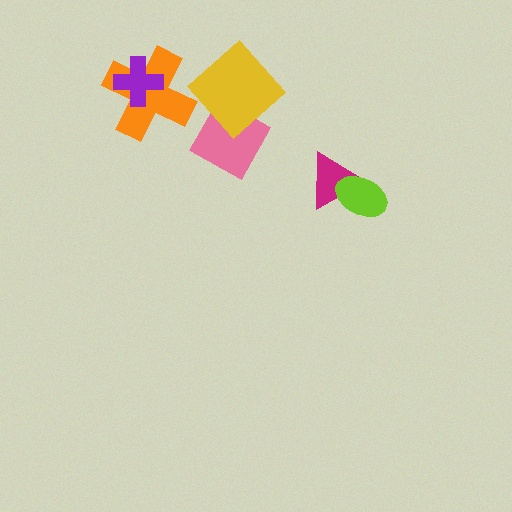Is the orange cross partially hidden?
Yes, it is partially covered by another shape.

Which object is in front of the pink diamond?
The yellow diamond is in front of the pink diamond.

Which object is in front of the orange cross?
The purple cross is in front of the orange cross.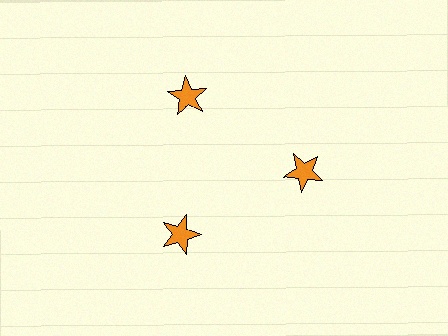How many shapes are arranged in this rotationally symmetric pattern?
There are 3 shapes, arranged in 3 groups of 1.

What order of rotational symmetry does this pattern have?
This pattern has 3-fold rotational symmetry.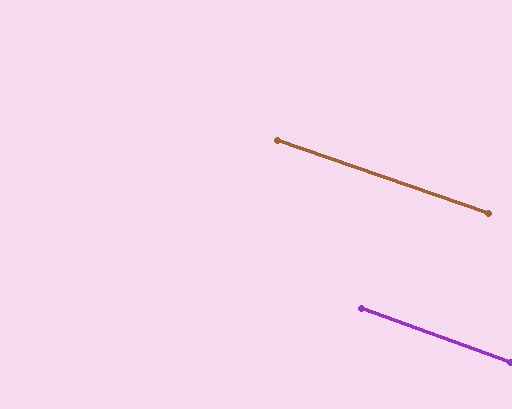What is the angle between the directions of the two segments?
Approximately 1 degree.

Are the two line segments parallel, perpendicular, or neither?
Parallel — their directions differ by only 0.8°.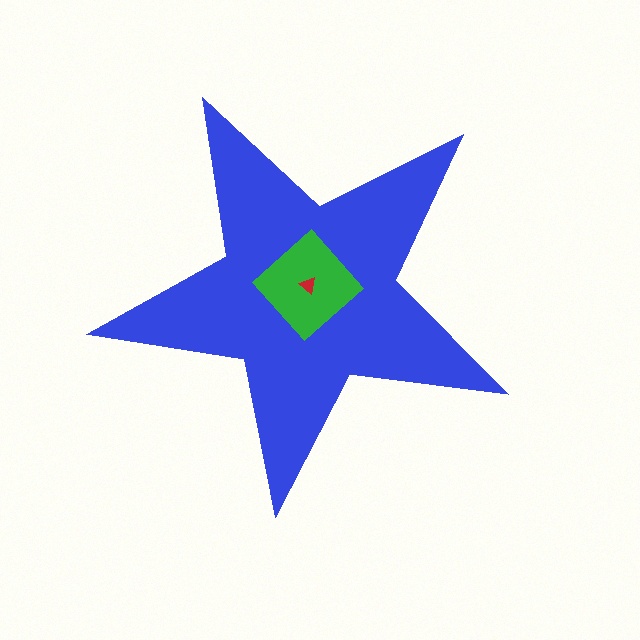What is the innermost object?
The red triangle.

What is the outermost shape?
The blue star.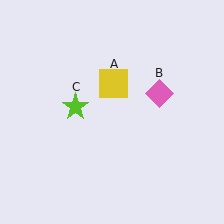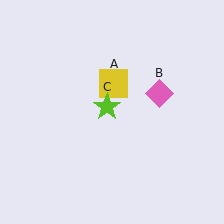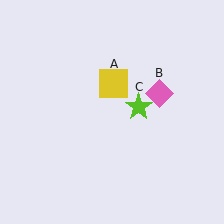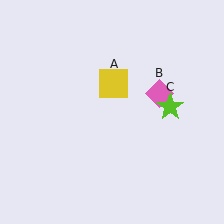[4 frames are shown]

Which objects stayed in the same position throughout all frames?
Yellow square (object A) and pink diamond (object B) remained stationary.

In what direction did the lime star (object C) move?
The lime star (object C) moved right.